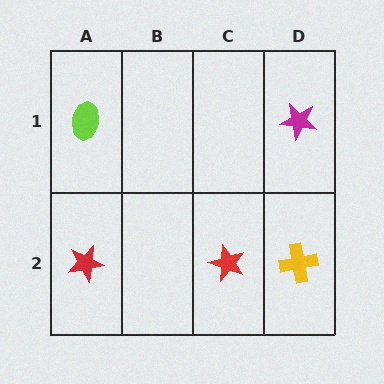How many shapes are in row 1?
2 shapes.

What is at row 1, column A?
A lime ellipse.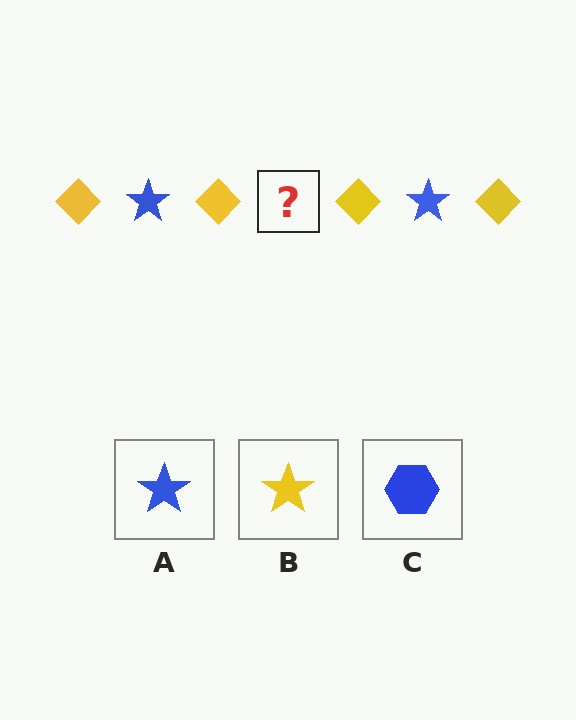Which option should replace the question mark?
Option A.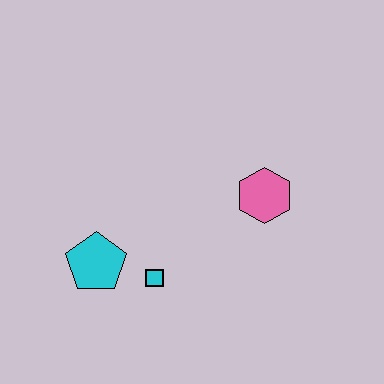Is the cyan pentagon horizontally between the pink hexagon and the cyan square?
No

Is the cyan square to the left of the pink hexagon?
Yes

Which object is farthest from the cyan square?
The pink hexagon is farthest from the cyan square.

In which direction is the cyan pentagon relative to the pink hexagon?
The cyan pentagon is to the left of the pink hexagon.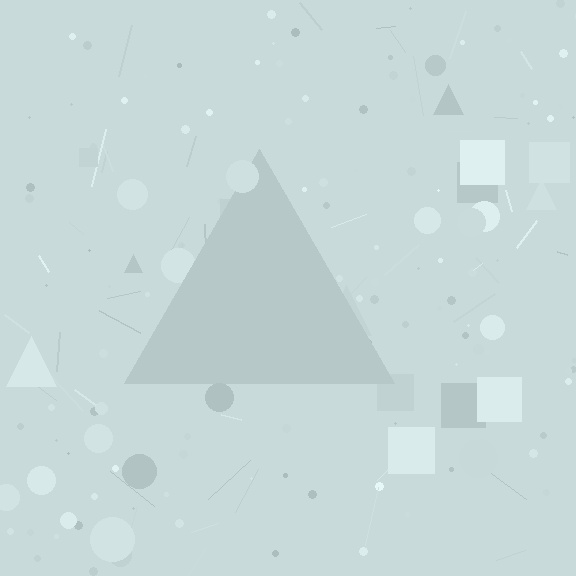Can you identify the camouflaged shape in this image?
The camouflaged shape is a triangle.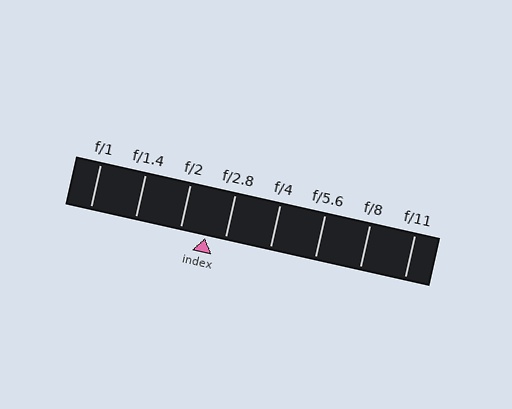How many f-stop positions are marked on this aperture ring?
There are 8 f-stop positions marked.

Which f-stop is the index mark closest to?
The index mark is closest to f/2.8.